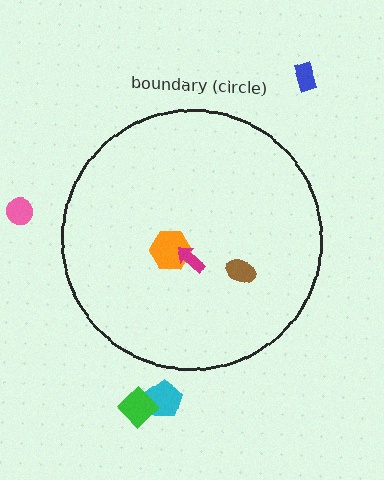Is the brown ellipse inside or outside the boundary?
Inside.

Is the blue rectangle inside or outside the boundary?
Outside.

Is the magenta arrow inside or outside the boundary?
Inside.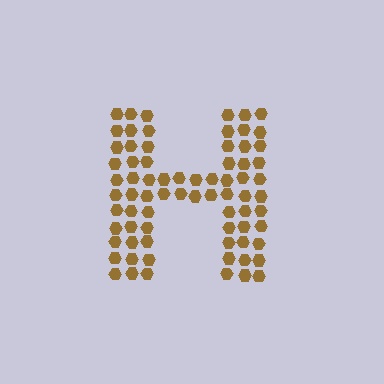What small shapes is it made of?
It is made of small hexagons.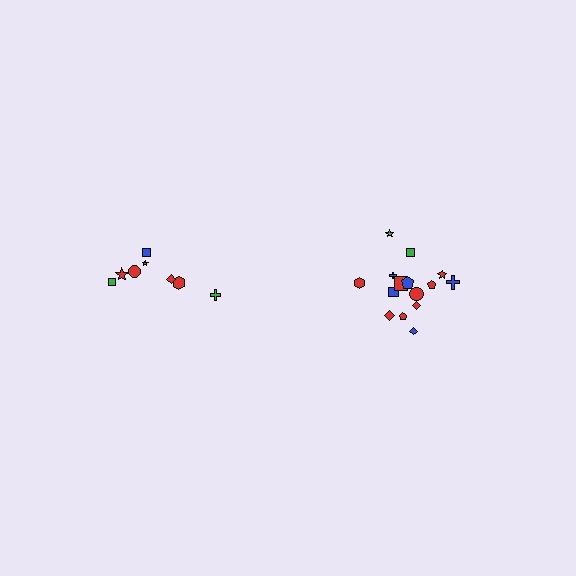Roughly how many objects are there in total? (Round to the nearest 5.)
Roughly 25 objects in total.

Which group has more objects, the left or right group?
The right group.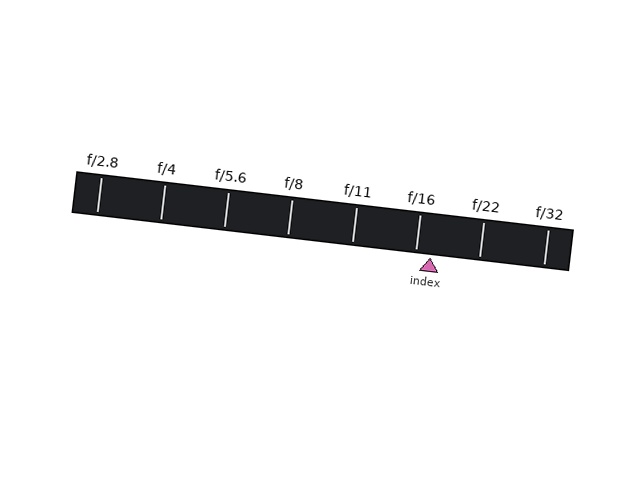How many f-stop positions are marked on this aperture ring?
There are 8 f-stop positions marked.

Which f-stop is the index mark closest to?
The index mark is closest to f/16.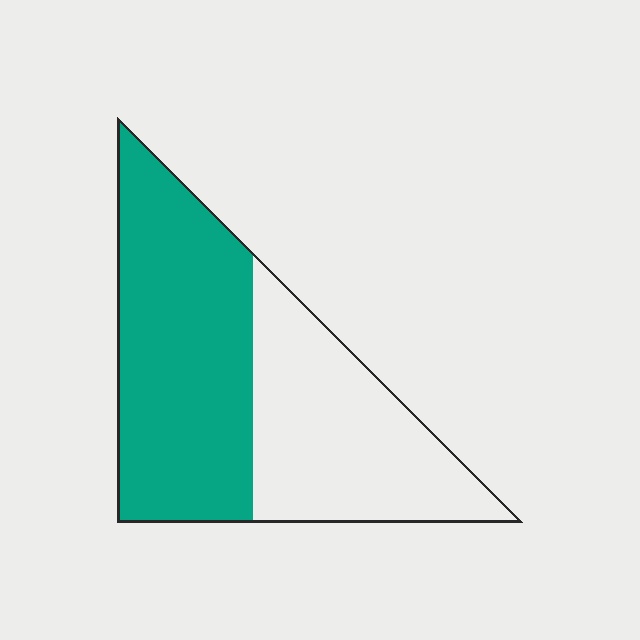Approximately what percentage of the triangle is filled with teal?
Approximately 55%.